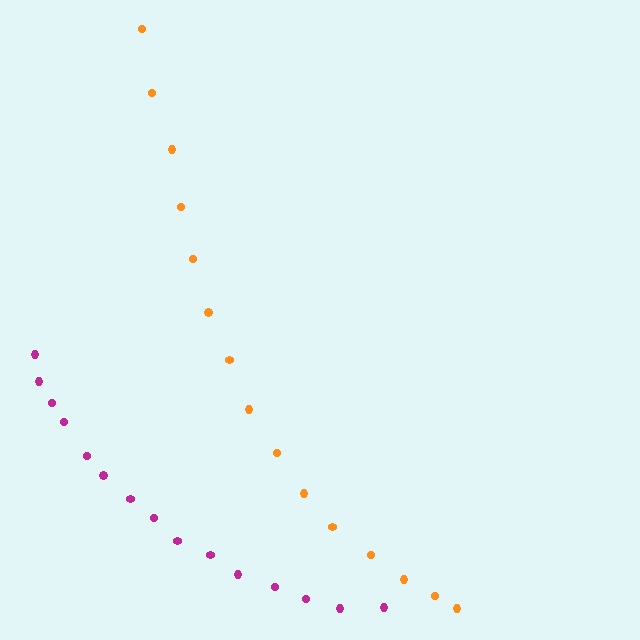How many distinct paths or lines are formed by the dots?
There are 2 distinct paths.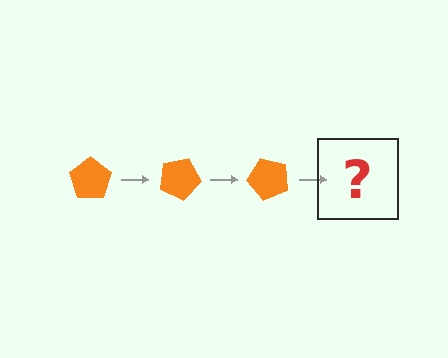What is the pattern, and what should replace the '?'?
The pattern is that the pentagon rotates 25 degrees each step. The '?' should be an orange pentagon rotated 75 degrees.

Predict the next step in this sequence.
The next step is an orange pentagon rotated 75 degrees.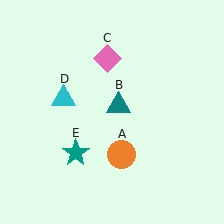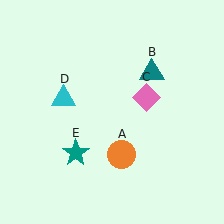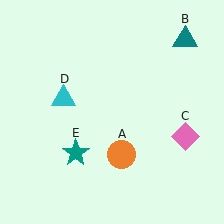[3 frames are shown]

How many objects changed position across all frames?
2 objects changed position: teal triangle (object B), pink diamond (object C).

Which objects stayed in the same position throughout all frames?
Orange circle (object A) and cyan triangle (object D) and teal star (object E) remained stationary.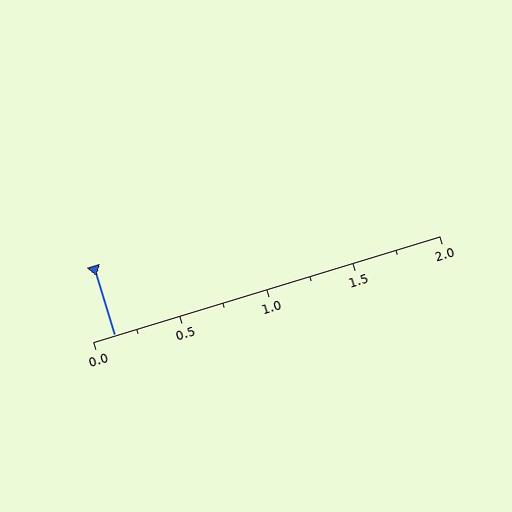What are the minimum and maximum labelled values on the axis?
The axis runs from 0.0 to 2.0.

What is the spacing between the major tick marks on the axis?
The major ticks are spaced 0.5 apart.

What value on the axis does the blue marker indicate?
The marker indicates approximately 0.12.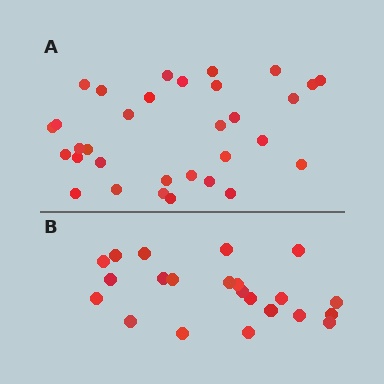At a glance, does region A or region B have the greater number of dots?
Region A (the top region) has more dots.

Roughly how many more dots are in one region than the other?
Region A has roughly 10 or so more dots than region B.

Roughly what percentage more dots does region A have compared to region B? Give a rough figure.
About 45% more.